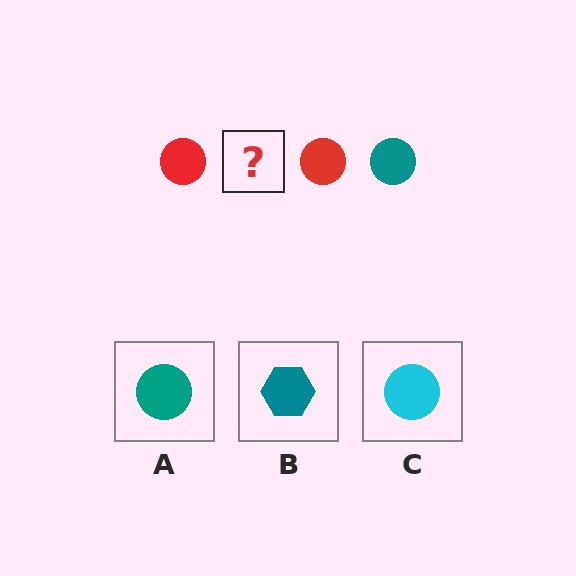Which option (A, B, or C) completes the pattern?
A.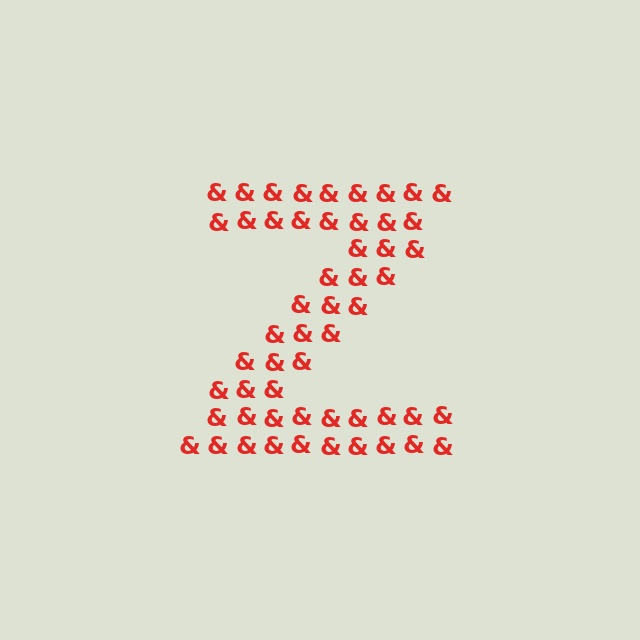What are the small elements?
The small elements are ampersands.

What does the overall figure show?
The overall figure shows the letter Z.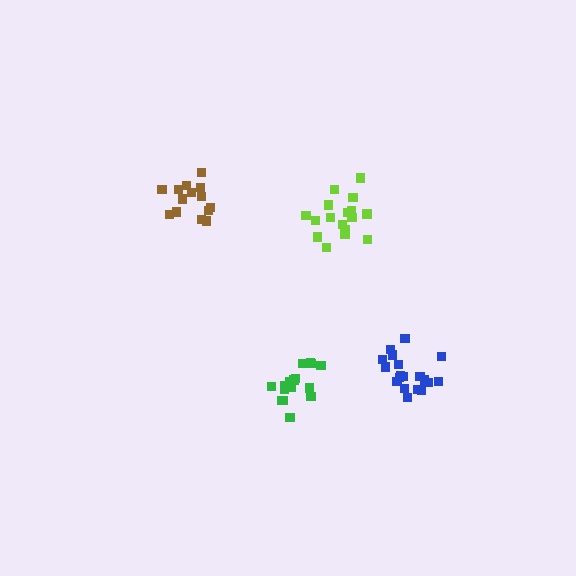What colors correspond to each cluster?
The clusters are colored: brown, lime, green, blue.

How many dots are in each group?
Group 1: 14 dots, Group 2: 17 dots, Group 3: 18 dots, Group 4: 20 dots (69 total).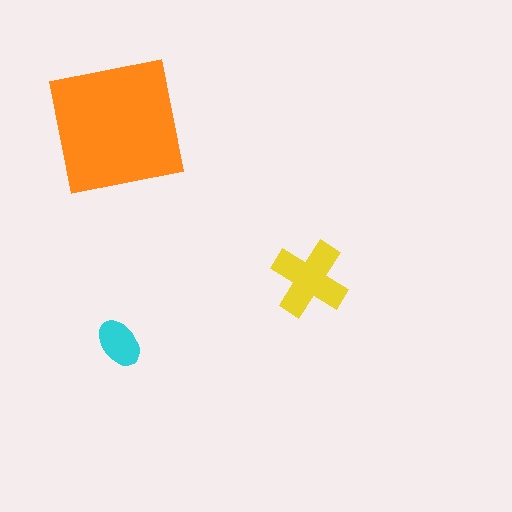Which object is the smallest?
The cyan ellipse.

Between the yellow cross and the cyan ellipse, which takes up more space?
The yellow cross.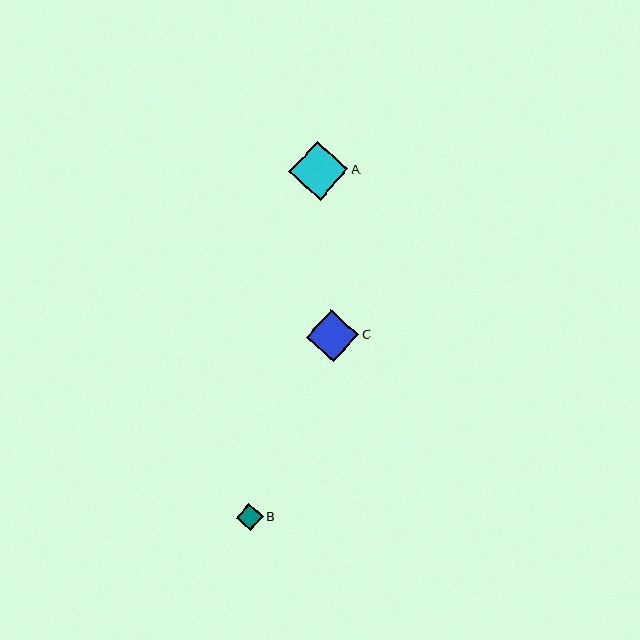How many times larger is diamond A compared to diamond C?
Diamond A is approximately 1.1 times the size of diamond C.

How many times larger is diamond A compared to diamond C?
Diamond A is approximately 1.1 times the size of diamond C.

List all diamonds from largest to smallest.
From largest to smallest: A, C, B.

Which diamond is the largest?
Diamond A is the largest with a size of approximately 59 pixels.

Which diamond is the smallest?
Diamond B is the smallest with a size of approximately 27 pixels.